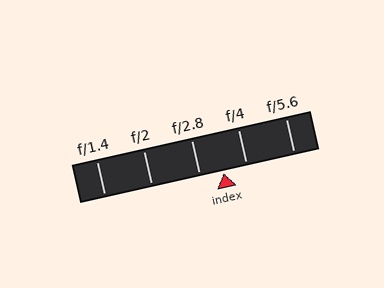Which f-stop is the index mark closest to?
The index mark is closest to f/4.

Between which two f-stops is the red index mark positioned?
The index mark is between f/2.8 and f/4.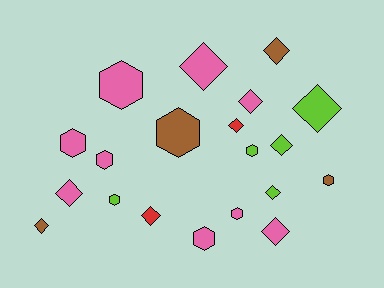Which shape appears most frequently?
Diamond, with 11 objects.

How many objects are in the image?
There are 20 objects.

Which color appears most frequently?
Pink, with 9 objects.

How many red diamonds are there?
There are 2 red diamonds.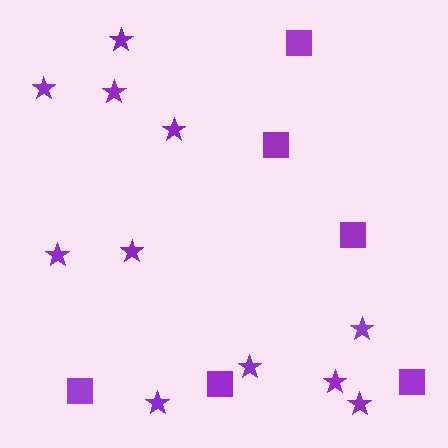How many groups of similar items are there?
There are 2 groups: one group of stars (11) and one group of squares (6).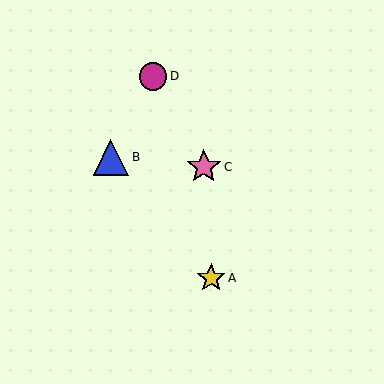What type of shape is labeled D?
Shape D is a magenta circle.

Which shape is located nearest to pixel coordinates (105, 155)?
The blue triangle (labeled B) at (111, 157) is nearest to that location.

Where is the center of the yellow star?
The center of the yellow star is at (211, 278).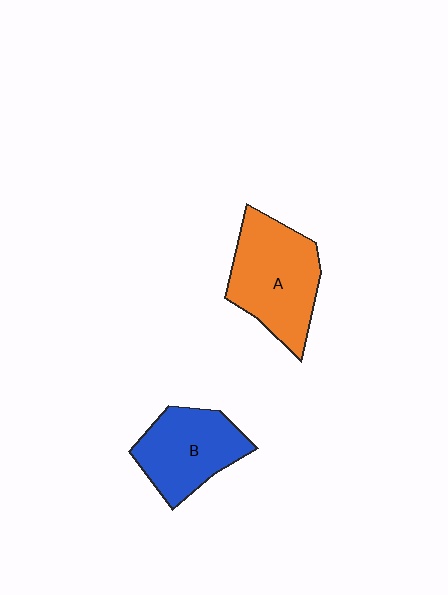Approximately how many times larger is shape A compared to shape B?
Approximately 1.2 times.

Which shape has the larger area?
Shape A (orange).